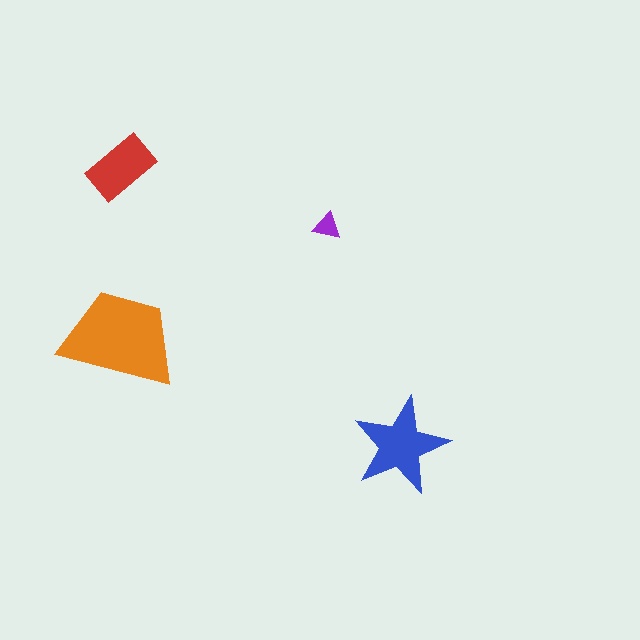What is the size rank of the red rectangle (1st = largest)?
3rd.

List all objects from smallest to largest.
The purple triangle, the red rectangle, the blue star, the orange trapezoid.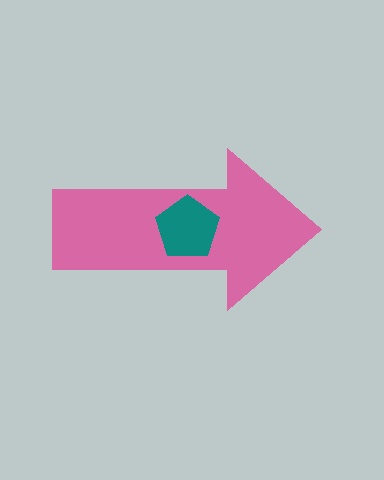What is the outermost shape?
The pink arrow.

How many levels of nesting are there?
2.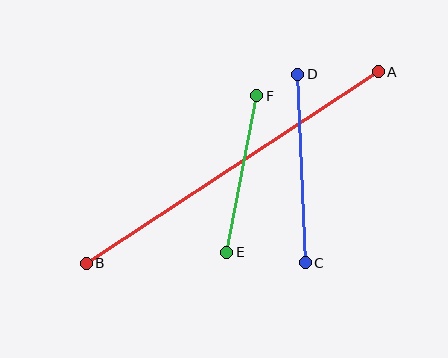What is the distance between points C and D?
The distance is approximately 189 pixels.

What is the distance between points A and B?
The distance is approximately 349 pixels.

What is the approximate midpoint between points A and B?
The midpoint is at approximately (232, 168) pixels.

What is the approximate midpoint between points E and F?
The midpoint is at approximately (242, 174) pixels.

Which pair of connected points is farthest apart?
Points A and B are farthest apart.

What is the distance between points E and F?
The distance is approximately 159 pixels.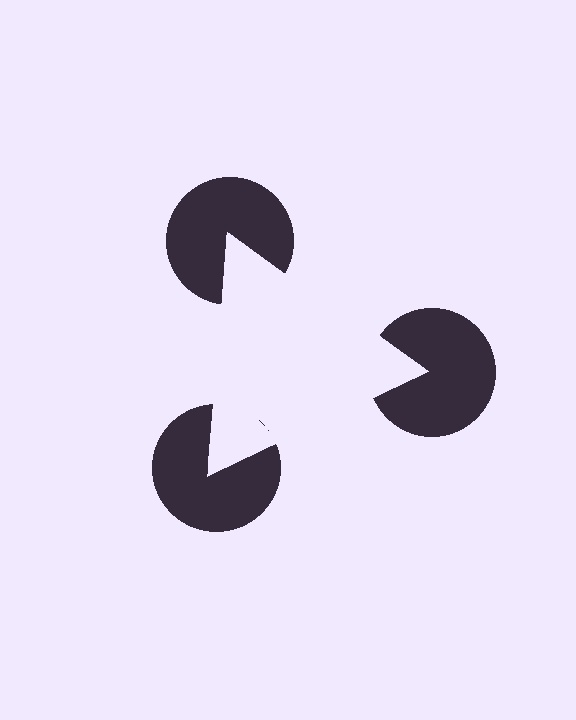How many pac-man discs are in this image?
There are 3 — one at each vertex of the illusory triangle.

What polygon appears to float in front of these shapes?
An illusory triangle — its edges are inferred from the aligned wedge cuts in the pac-man discs, not physically drawn.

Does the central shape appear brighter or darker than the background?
It typically appears slightly brighter than the background, even though no actual brightness change is drawn.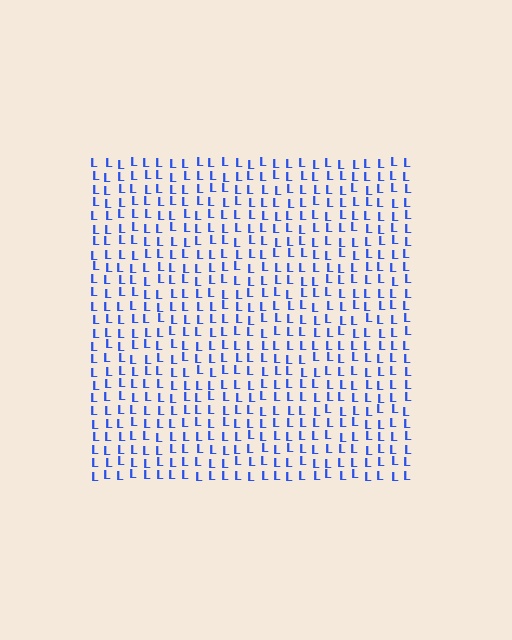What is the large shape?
The large shape is a square.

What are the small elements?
The small elements are letter L's.